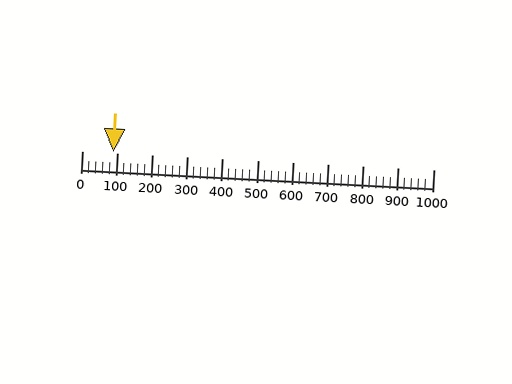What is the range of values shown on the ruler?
The ruler shows values from 0 to 1000.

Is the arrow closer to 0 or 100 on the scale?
The arrow is closer to 100.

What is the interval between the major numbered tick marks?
The major tick marks are spaced 100 units apart.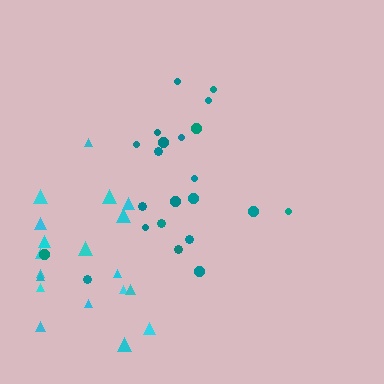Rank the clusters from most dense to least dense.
teal, cyan.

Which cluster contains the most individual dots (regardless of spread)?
Teal (22).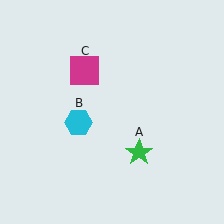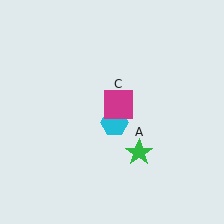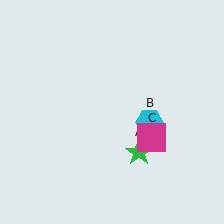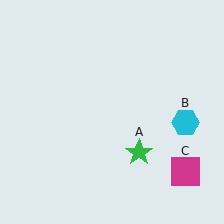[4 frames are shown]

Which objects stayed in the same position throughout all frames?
Green star (object A) remained stationary.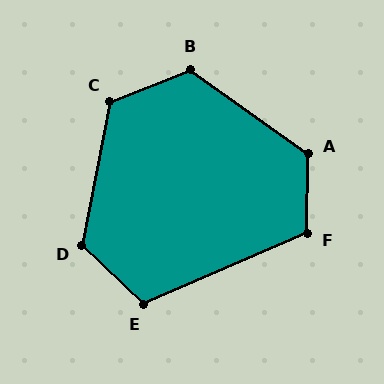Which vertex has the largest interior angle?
A, at approximately 125 degrees.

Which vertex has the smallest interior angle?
E, at approximately 113 degrees.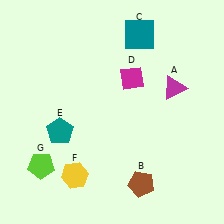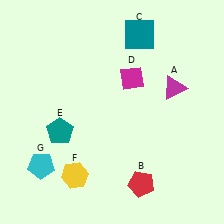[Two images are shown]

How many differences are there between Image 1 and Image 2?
There are 2 differences between the two images.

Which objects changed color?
B changed from brown to red. G changed from lime to cyan.